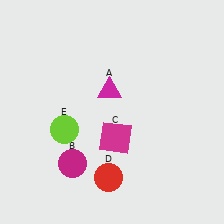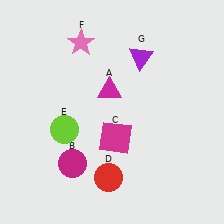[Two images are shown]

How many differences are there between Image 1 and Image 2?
There are 2 differences between the two images.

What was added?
A pink star (F), a purple triangle (G) were added in Image 2.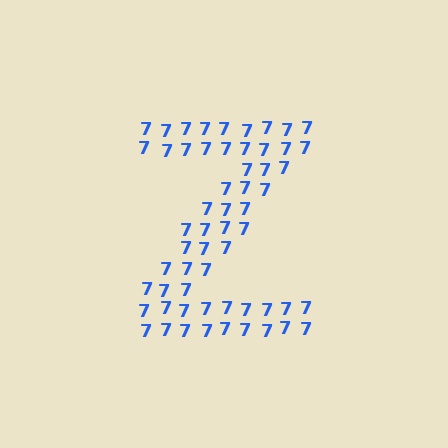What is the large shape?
The large shape is the letter Z.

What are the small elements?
The small elements are digit 7's.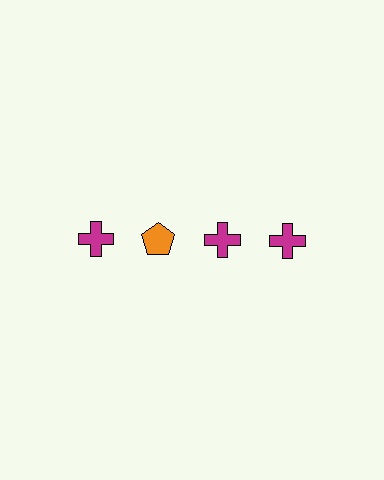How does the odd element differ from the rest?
It differs in both color (orange instead of magenta) and shape (pentagon instead of cross).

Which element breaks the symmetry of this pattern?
The orange pentagon in the top row, second from left column breaks the symmetry. All other shapes are magenta crosses.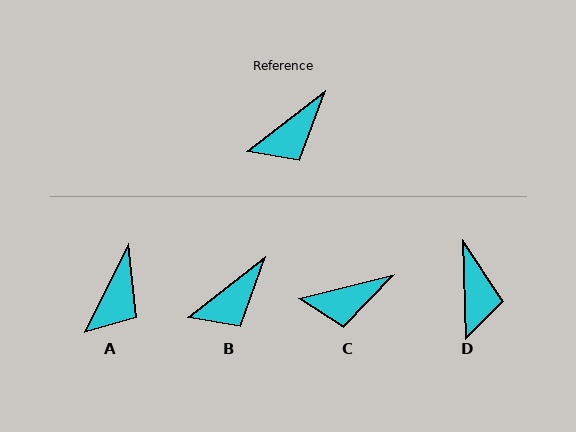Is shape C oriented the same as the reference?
No, it is off by about 24 degrees.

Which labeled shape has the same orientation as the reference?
B.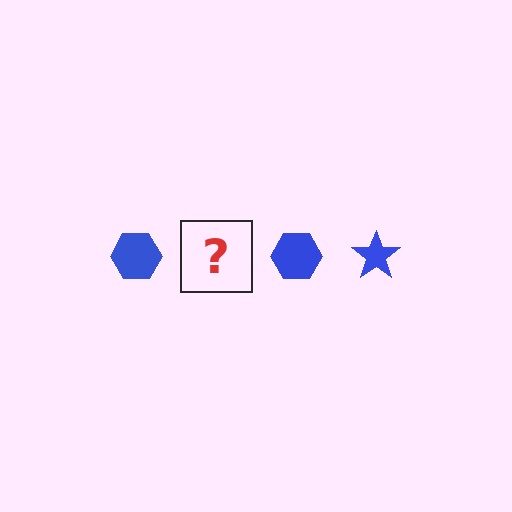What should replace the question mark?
The question mark should be replaced with a blue star.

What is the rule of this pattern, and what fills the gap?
The rule is that the pattern cycles through hexagon, star shapes in blue. The gap should be filled with a blue star.